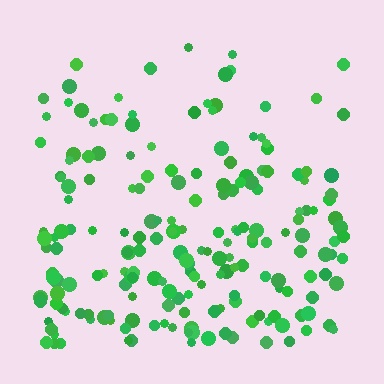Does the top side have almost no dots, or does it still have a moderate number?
Still a moderate number, just noticeably fewer than the bottom.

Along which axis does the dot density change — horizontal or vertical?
Vertical.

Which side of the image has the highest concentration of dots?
The bottom.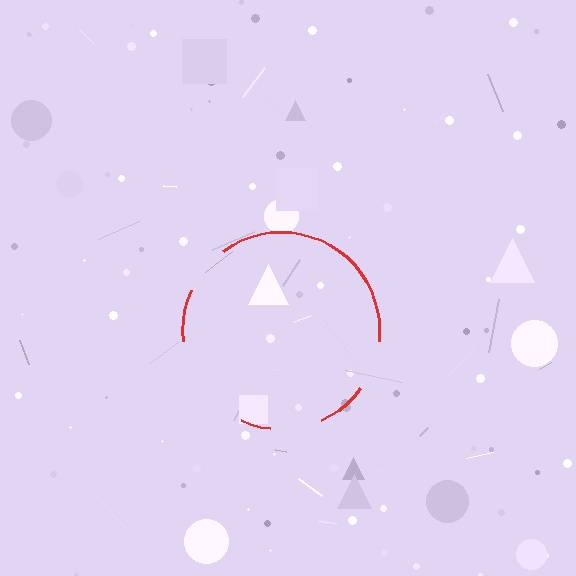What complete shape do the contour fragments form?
The contour fragments form a circle.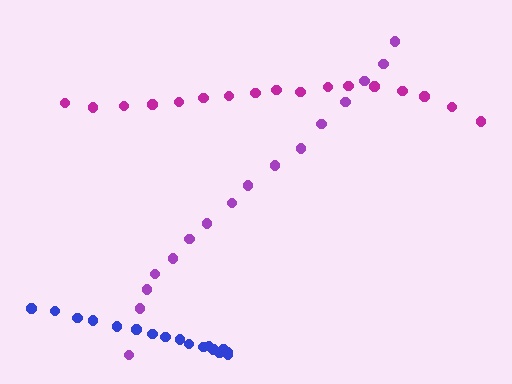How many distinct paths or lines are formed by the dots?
There are 3 distinct paths.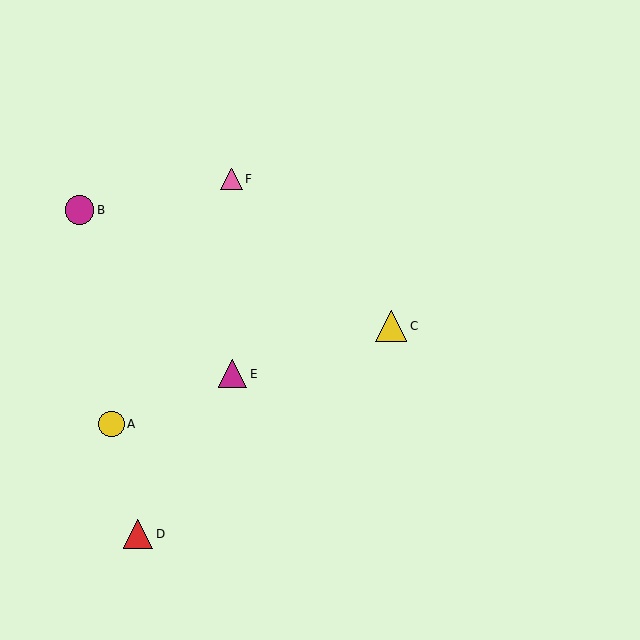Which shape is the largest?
The yellow triangle (labeled C) is the largest.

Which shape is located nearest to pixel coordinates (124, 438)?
The yellow circle (labeled A) at (111, 424) is nearest to that location.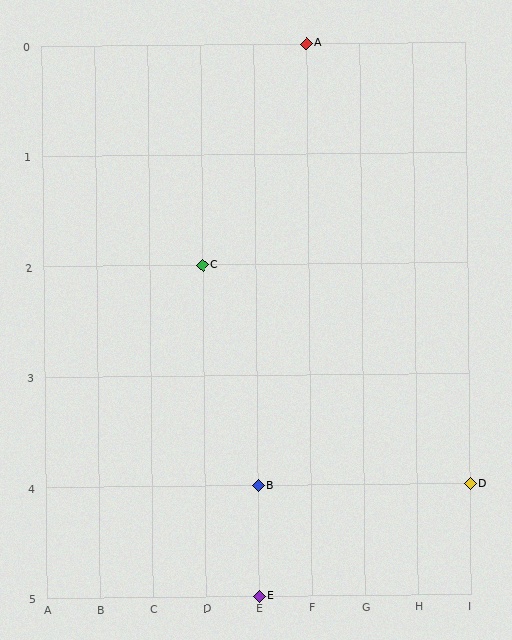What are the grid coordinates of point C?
Point C is at grid coordinates (D, 2).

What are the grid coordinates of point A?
Point A is at grid coordinates (F, 0).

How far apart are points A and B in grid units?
Points A and B are 1 column and 4 rows apart (about 4.1 grid units diagonally).